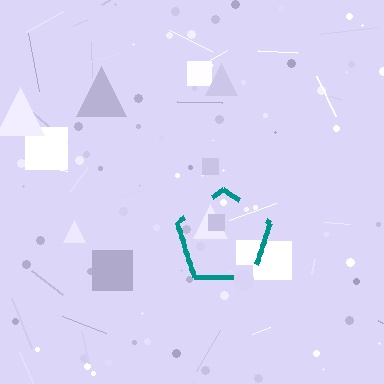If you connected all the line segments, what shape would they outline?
They would outline a pentagon.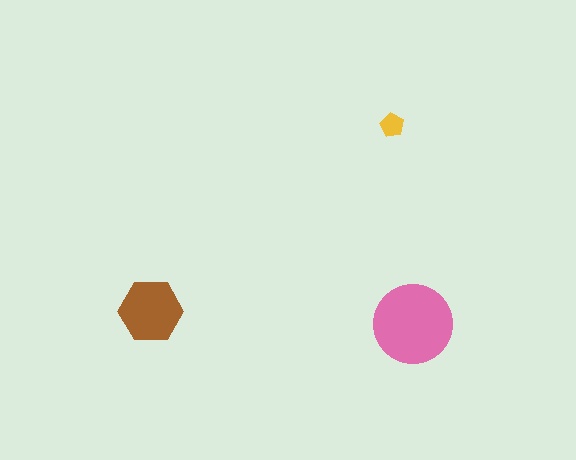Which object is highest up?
The yellow pentagon is topmost.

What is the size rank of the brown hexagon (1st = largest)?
2nd.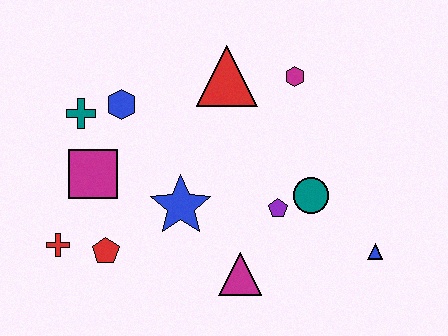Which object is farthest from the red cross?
The blue triangle is farthest from the red cross.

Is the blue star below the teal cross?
Yes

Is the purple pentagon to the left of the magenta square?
No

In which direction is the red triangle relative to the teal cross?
The red triangle is to the right of the teal cross.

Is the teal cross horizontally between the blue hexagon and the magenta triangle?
No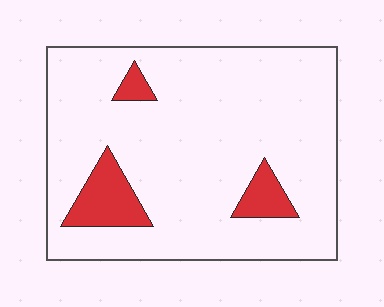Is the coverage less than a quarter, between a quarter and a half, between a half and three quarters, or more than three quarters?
Less than a quarter.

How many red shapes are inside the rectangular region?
3.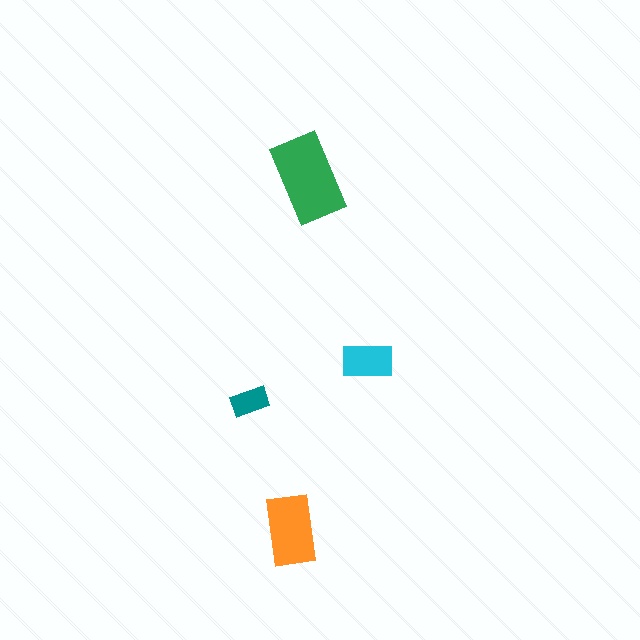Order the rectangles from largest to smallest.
the green one, the orange one, the cyan one, the teal one.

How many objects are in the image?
There are 4 objects in the image.